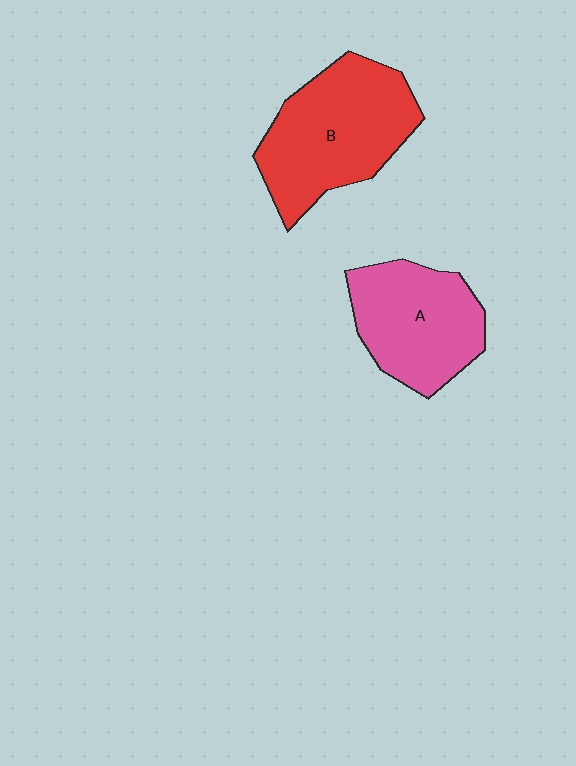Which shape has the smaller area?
Shape A (pink).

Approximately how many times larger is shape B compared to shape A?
Approximately 1.2 times.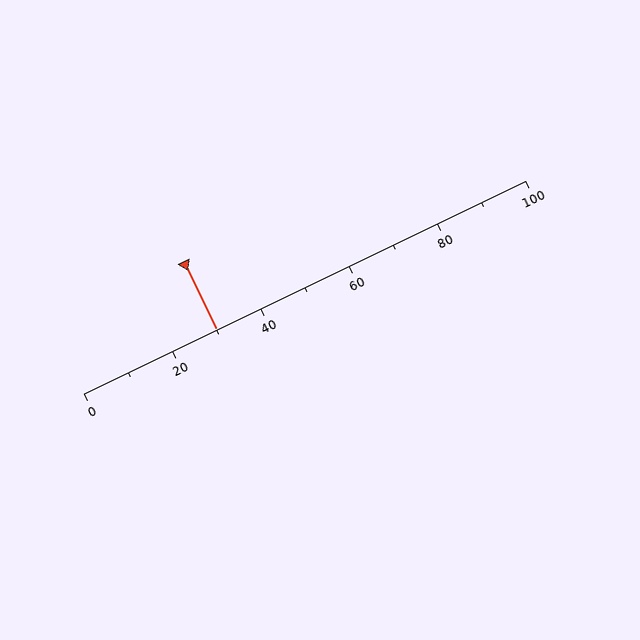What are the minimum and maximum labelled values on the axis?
The axis runs from 0 to 100.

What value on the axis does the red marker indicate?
The marker indicates approximately 30.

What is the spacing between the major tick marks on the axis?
The major ticks are spaced 20 apart.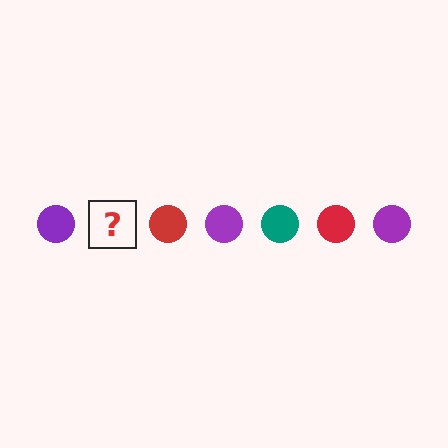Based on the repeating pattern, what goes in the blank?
The blank should be a teal circle.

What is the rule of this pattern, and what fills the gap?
The rule is that the pattern cycles through purple, teal, red circles. The gap should be filled with a teal circle.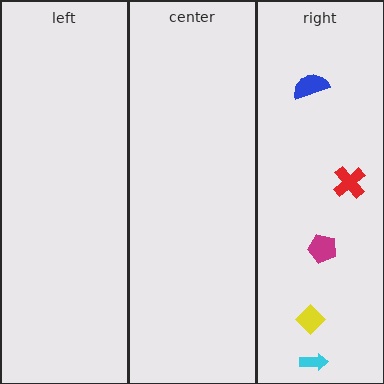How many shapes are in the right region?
5.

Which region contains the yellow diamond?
The right region.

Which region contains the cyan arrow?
The right region.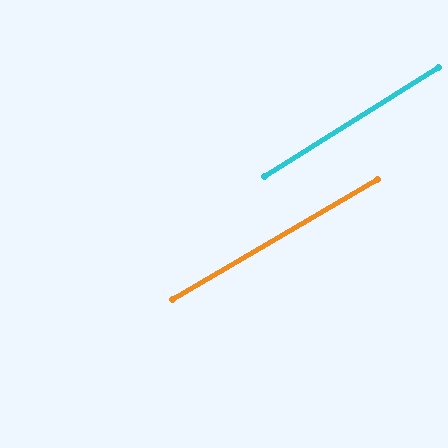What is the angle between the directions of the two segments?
Approximately 2 degrees.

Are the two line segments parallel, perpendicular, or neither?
Parallel — their directions differ by only 1.7°.